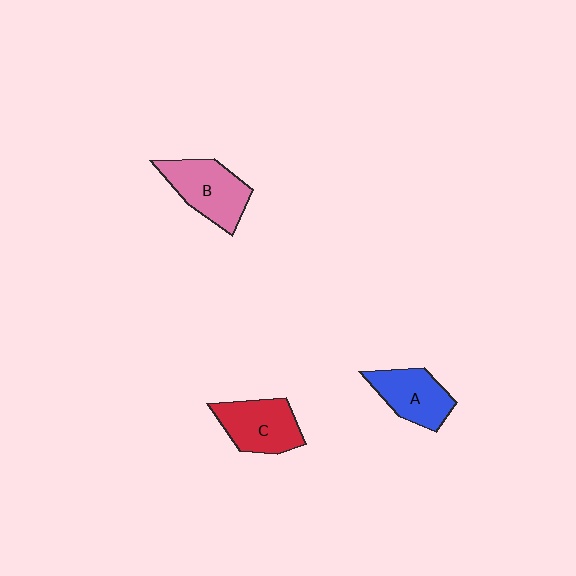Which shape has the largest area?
Shape B (pink).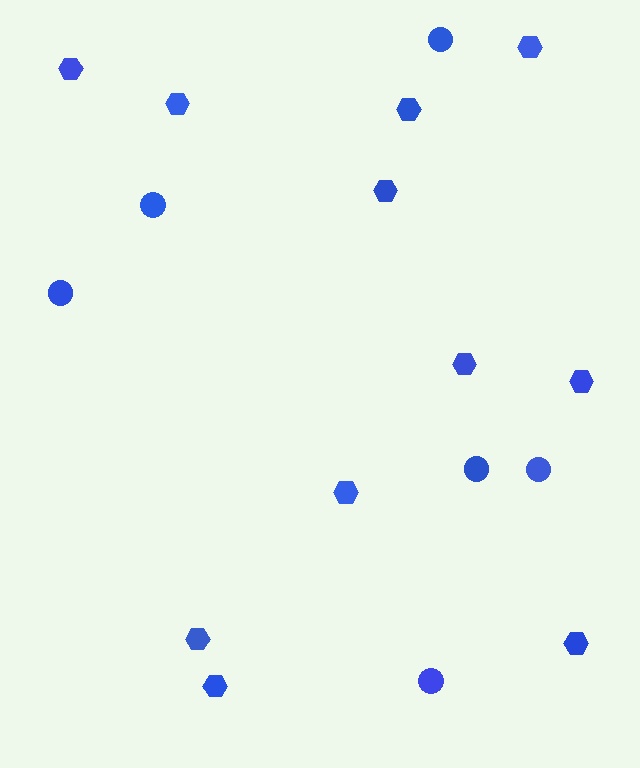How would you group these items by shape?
There are 2 groups: one group of hexagons (11) and one group of circles (6).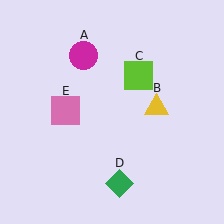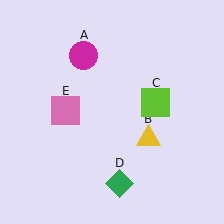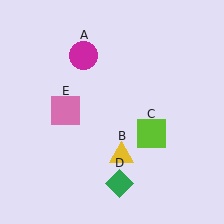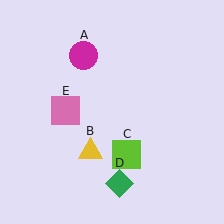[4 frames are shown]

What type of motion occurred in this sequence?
The yellow triangle (object B), lime square (object C) rotated clockwise around the center of the scene.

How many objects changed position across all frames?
2 objects changed position: yellow triangle (object B), lime square (object C).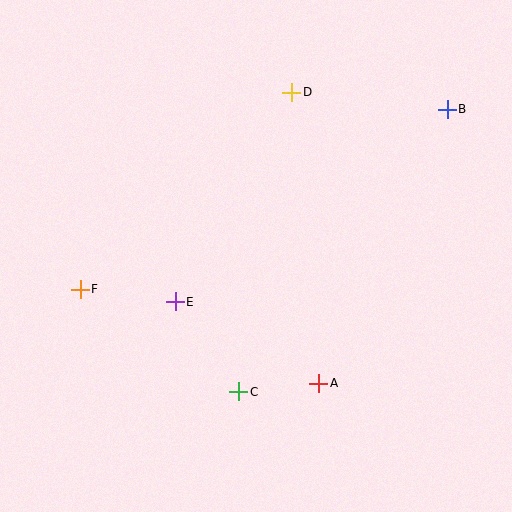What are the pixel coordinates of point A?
Point A is at (319, 383).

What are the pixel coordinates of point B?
Point B is at (447, 109).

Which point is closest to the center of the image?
Point E at (175, 302) is closest to the center.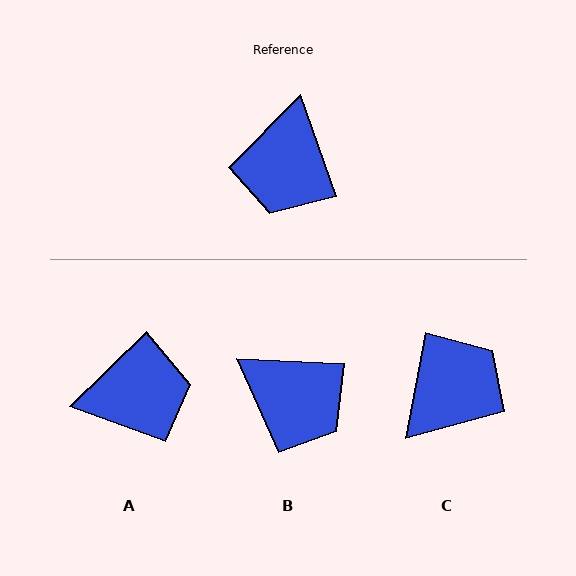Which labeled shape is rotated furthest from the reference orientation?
C, about 150 degrees away.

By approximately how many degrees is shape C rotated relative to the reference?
Approximately 150 degrees counter-clockwise.